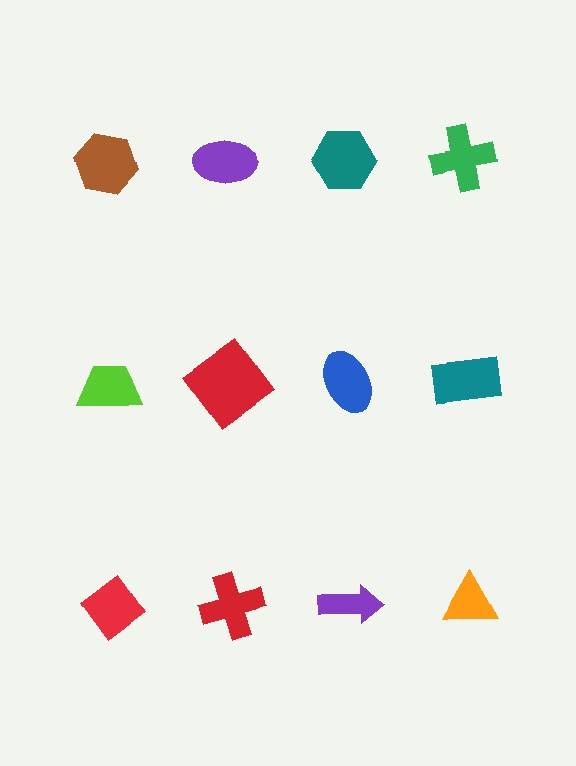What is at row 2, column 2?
A red diamond.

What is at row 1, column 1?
A brown hexagon.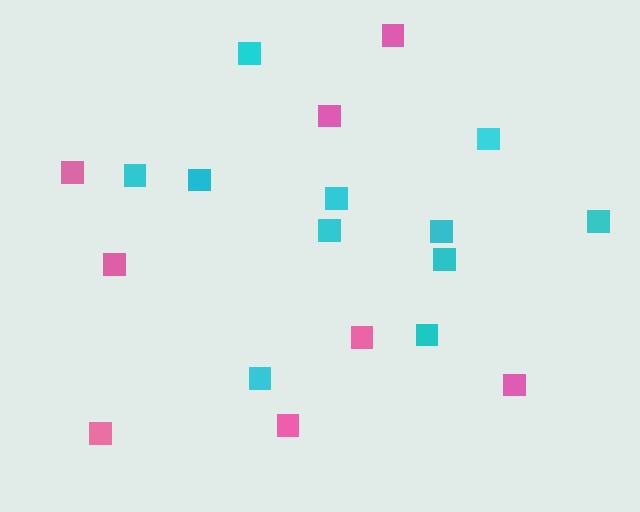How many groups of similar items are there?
There are 2 groups: one group of cyan squares (11) and one group of pink squares (8).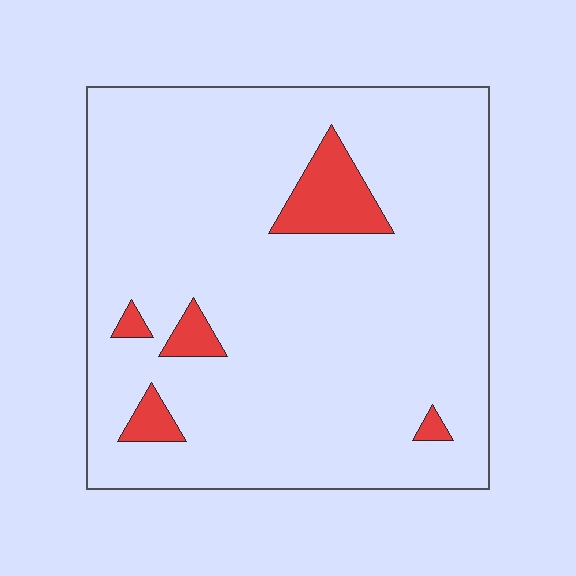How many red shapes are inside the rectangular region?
5.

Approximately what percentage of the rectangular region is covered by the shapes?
Approximately 10%.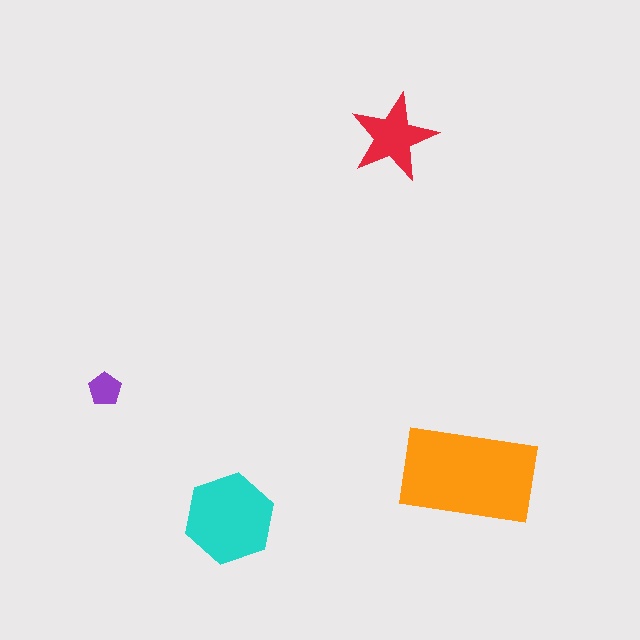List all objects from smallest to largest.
The purple pentagon, the red star, the cyan hexagon, the orange rectangle.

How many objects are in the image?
There are 4 objects in the image.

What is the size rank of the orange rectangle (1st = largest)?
1st.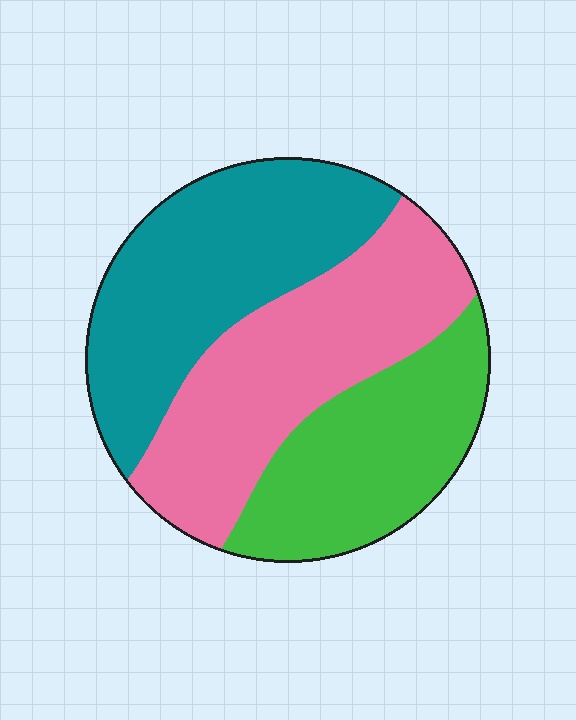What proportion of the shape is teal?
Teal takes up between a third and a half of the shape.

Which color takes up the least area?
Green, at roughly 30%.